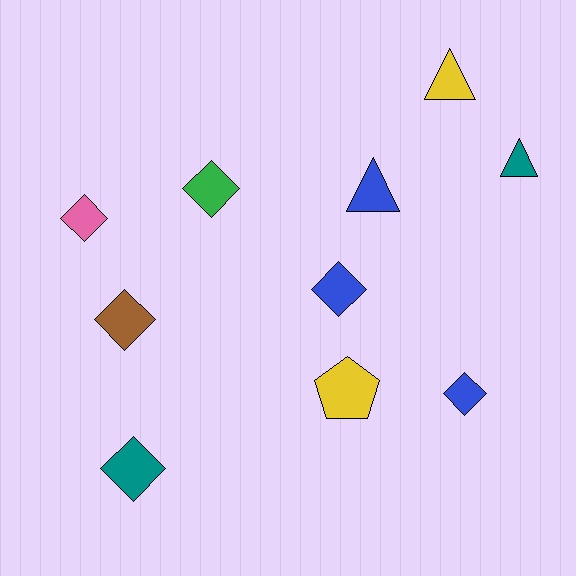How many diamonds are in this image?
There are 6 diamonds.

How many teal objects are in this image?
There are 2 teal objects.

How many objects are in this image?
There are 10 objects.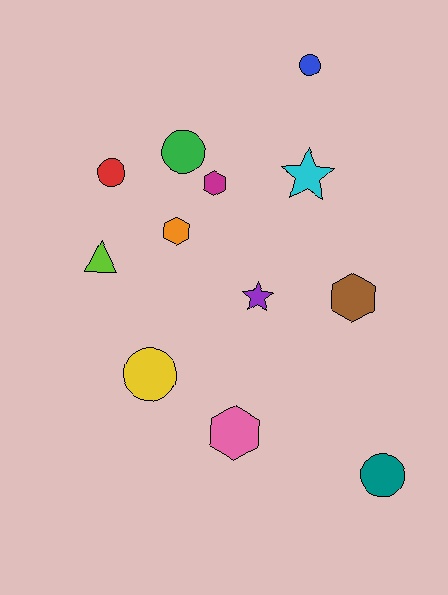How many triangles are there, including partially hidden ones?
There is 1 triangle.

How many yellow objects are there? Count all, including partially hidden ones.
There is 1 yellow object.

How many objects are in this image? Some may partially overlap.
There are 12 objects.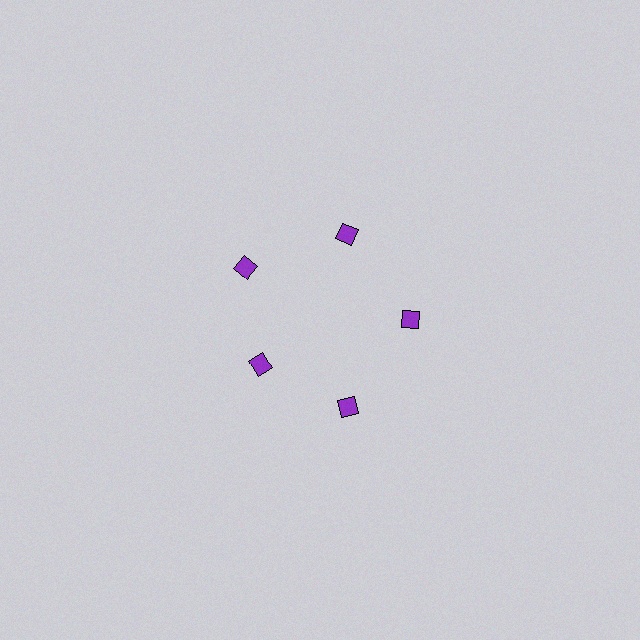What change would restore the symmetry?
The symmetry would be restored by moving it outward, back onto the ring so that all 5 diamonds sit at equal angles and equal distance from the center.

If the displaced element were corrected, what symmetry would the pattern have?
It would have 5-fold rotational symmetry — the pattern would map onto itself every 72 degrees.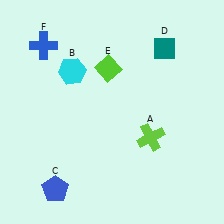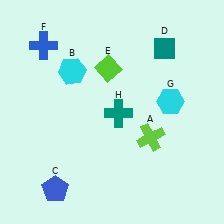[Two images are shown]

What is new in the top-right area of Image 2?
A cyan hexagon (G) was added in the top-right area of Image 2.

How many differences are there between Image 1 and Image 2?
There are 2 differences between the two images.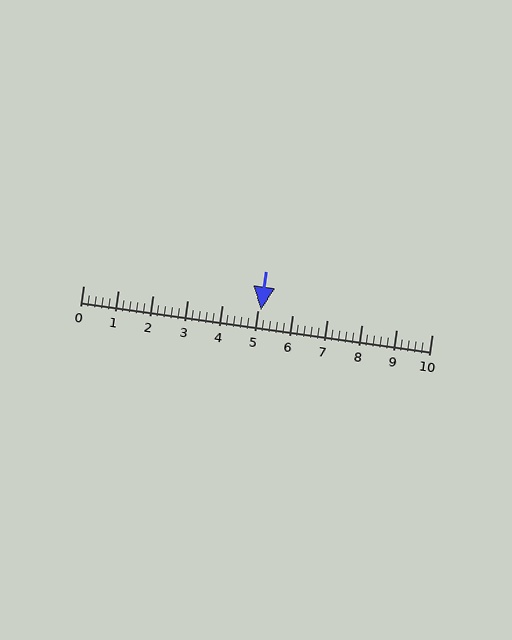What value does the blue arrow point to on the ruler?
The blue arrow points to approximately 5.1.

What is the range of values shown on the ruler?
The ruler shows values from 0 to 10.